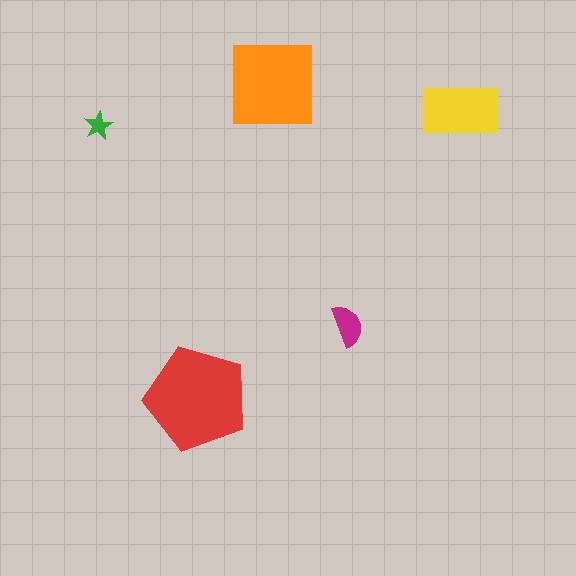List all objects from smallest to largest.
The green star, the magenta semicircle, the yellow rectangle, the orange square, the red pentagon.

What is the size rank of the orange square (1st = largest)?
2nd.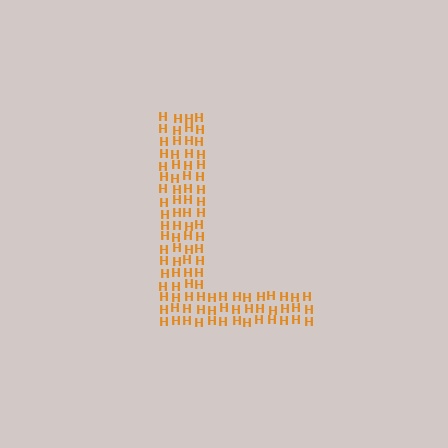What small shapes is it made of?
It is made of small letter H's.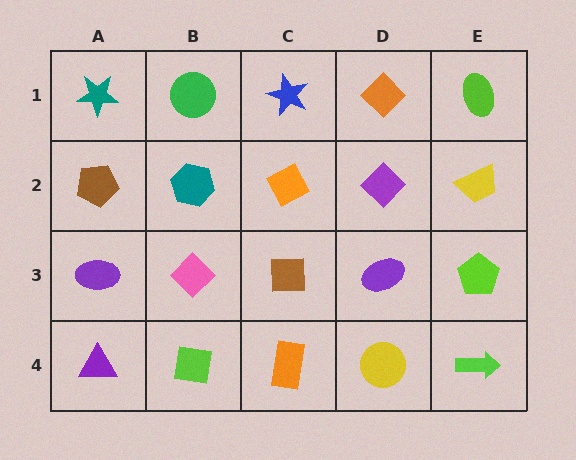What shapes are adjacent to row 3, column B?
A teal hexagon (row 2, column B), a lime square (row 4, column B), a purple ellipse (row 3, column A), a brown square (row 3, column C).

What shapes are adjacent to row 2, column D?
An orange diamond (row 1, column D), a purple ellipse (row 3, column D), an orange diamond (row 2, column C), a yellow trapezoid (row 2, column E).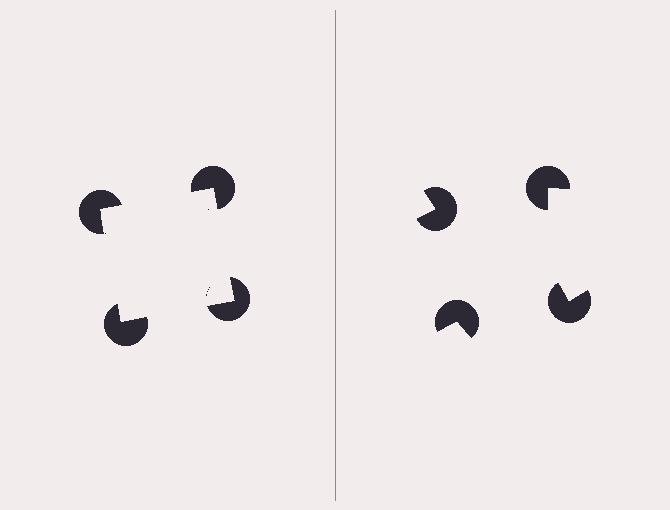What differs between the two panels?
The pac-man discs are positioned identically on both sides; only the wedge orientations differ. On the left they align to a square; on the right they are misaligned.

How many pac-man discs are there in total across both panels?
8 — 4 on each side.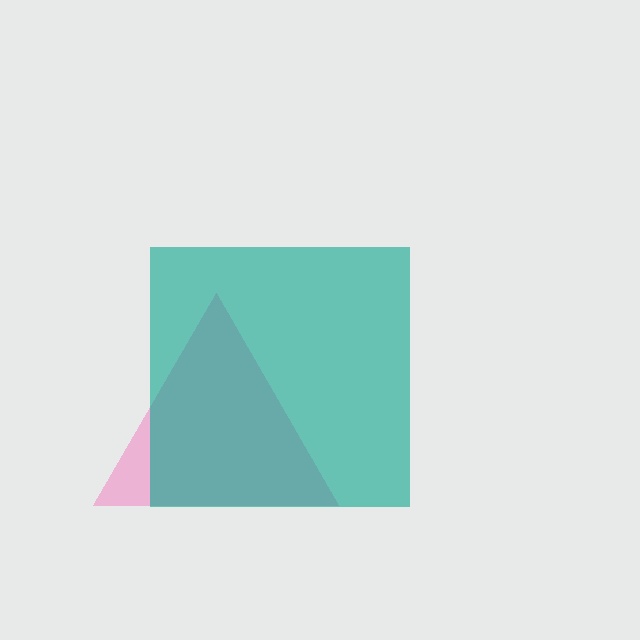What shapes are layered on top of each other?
The layered shapes are: a pink triangle, a teal square.